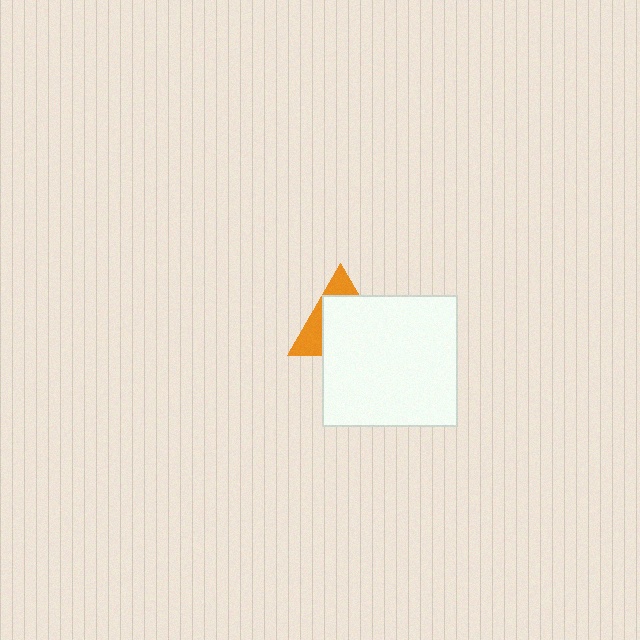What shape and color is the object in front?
The object in front is a white rectangle.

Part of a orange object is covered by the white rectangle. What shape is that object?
It is a triangle.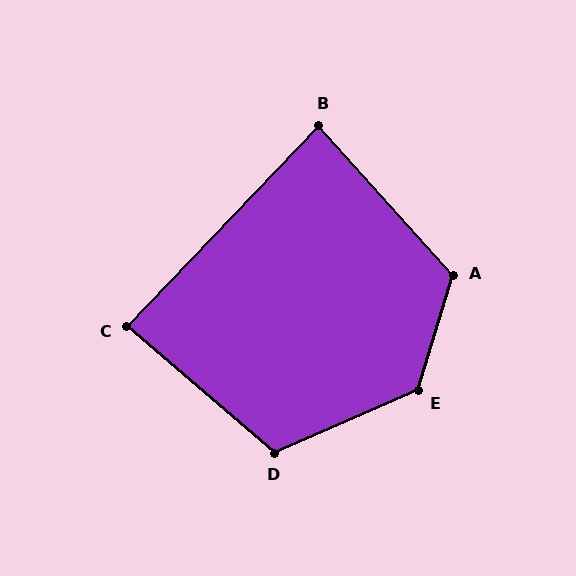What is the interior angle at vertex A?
Approximately 121 degrees (obtuse).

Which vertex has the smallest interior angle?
B, at approximately 85 degrees.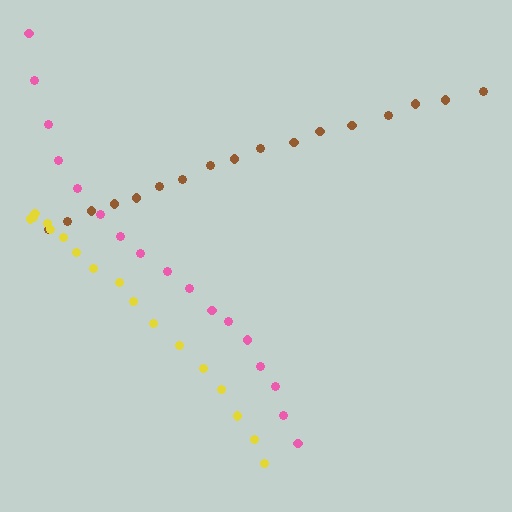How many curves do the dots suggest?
There are 3 distinct paths.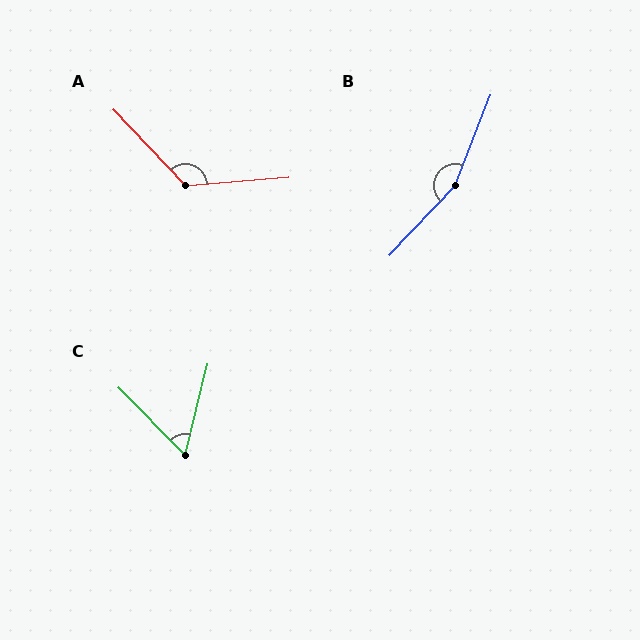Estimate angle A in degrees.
Approximately 128 degrees.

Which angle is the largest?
B, at approximately 158 degrees.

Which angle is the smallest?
C, at approximately 58 degrees.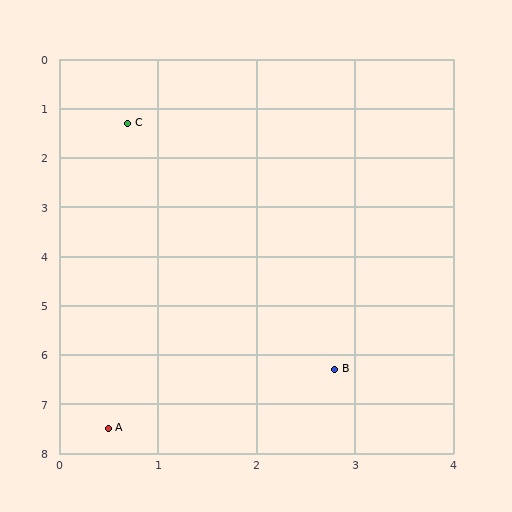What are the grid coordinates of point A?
Point A is at approximately (0.5, 7.5).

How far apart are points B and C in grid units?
Points B and C are about 5.4 grid units apart.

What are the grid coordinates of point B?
Point B is at approximately (2.8, 6.3).